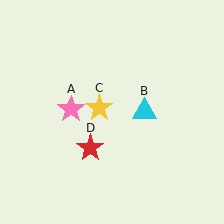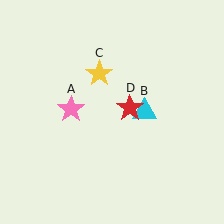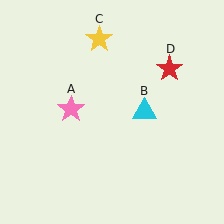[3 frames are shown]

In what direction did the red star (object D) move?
The red star (object D) moved up and to the right.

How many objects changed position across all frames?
2 objects changed position: yellow star (object C), red star (object D).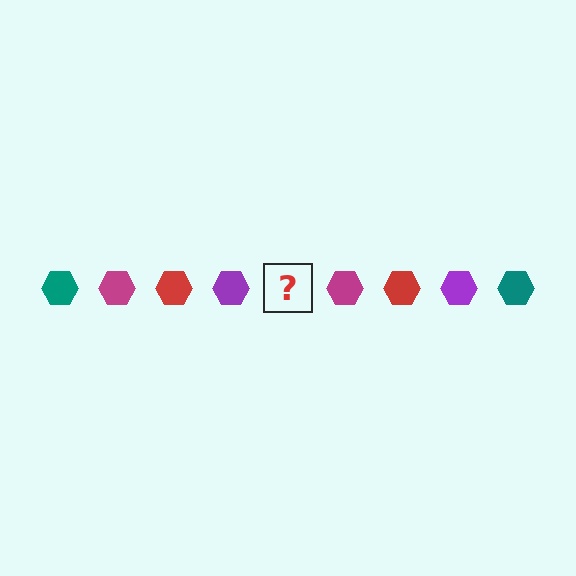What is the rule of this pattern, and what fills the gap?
The rule is that the pattern cycles through teal, magenta, red, purple hexagons. The gap should be filled with a teal hexagon.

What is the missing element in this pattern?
The missing element is a teal hexagon.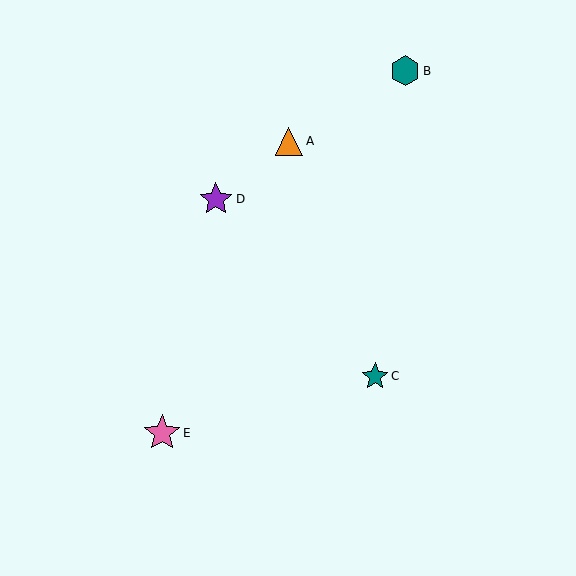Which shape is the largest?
The pink star (labeled E) is the largest.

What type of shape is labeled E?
Shape E is a pink star.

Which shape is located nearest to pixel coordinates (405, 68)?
The teal hexagon (labeled B) at (405, 71) is nearest to that location.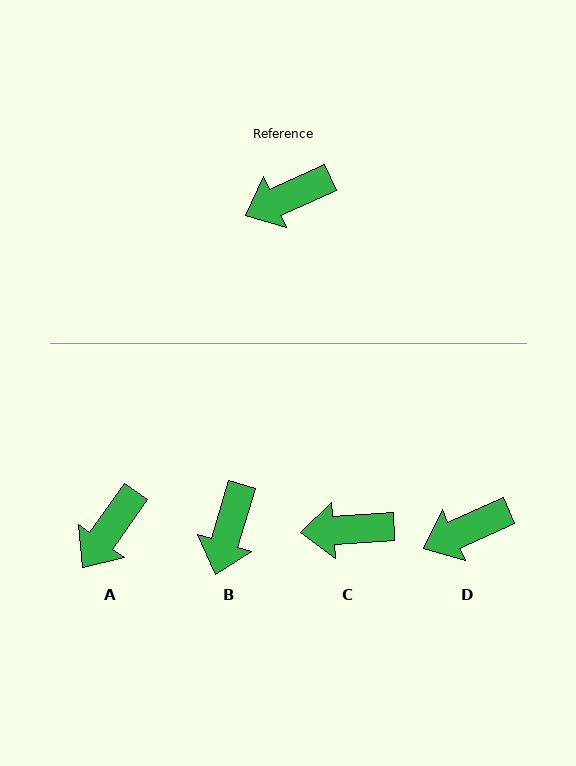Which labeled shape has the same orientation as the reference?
D.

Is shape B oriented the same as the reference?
No, it is off by about 49 degrees.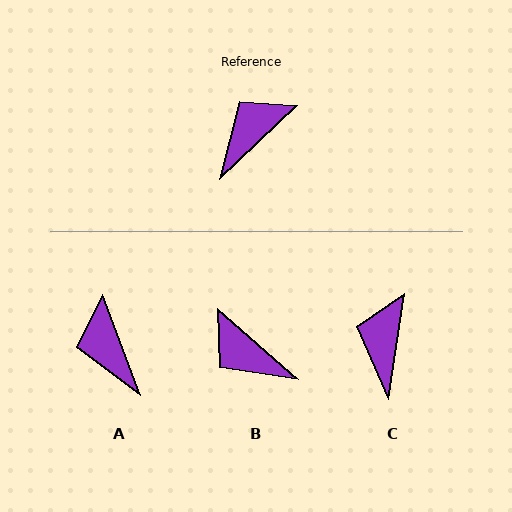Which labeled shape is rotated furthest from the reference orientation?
B, about 96 degrees away.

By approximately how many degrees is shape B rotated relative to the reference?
Approximately 96 degrees counter-clockwise.